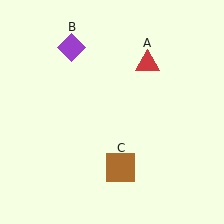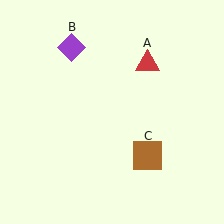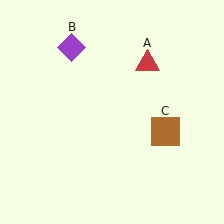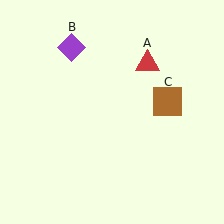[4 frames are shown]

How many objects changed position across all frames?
1 object changed position: brown square (object C).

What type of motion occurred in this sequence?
The brown square (object C) rotated counterclockwise around the center of the scene.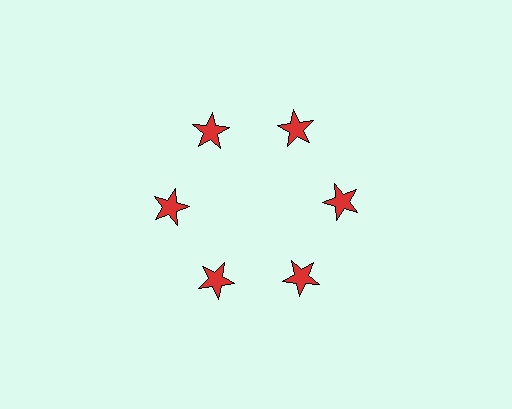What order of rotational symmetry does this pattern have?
This pattern has 6-fold rotational symmetry.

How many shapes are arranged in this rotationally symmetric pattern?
There are 6 shapes, arranged in 6 groups of 1.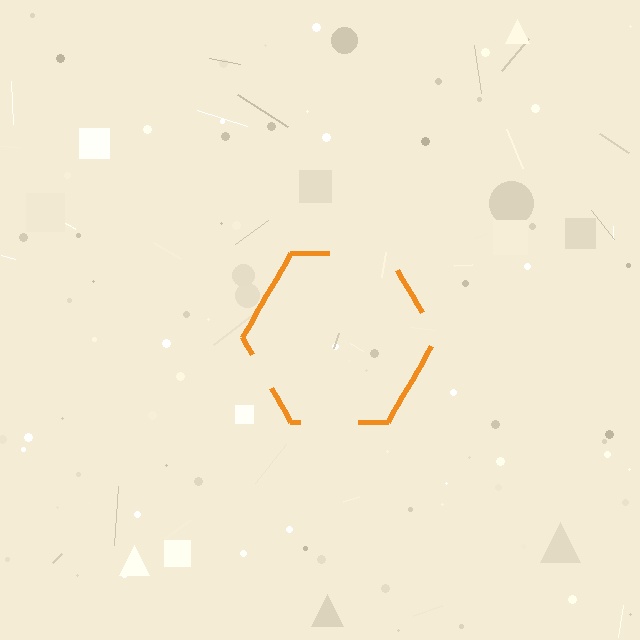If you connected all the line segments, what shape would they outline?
They would outline a hexagon.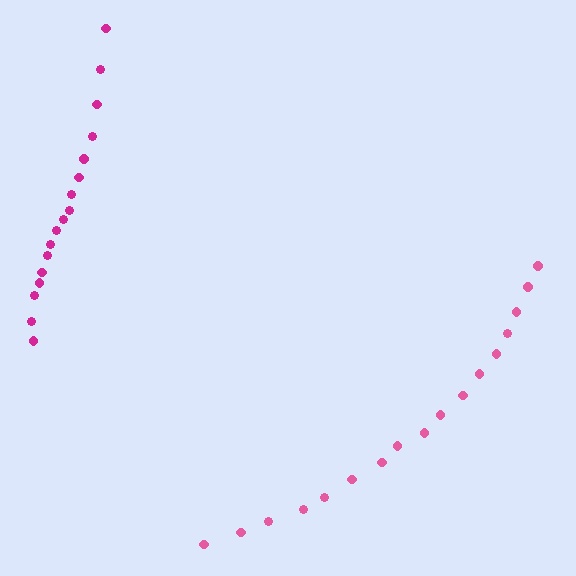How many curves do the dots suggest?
There are 2 distinct paths.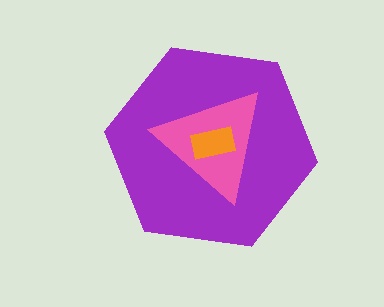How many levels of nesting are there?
3.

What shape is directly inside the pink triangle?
The orange rectangle.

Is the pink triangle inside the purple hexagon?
Yes.